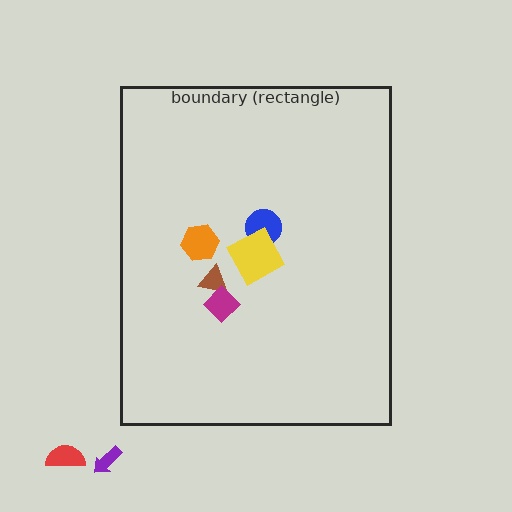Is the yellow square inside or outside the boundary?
Inside.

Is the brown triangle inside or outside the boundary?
Inside.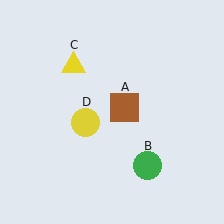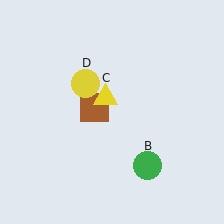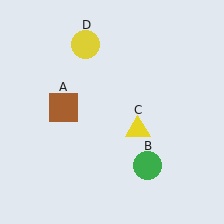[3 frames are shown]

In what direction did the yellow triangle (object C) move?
The yellow triangle (object C) moved down and to the right.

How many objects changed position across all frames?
3 objects changed position: brown square (object A), yellow triangle (object C), yellow circle (object D).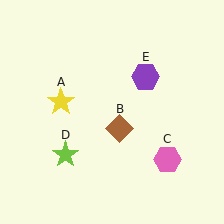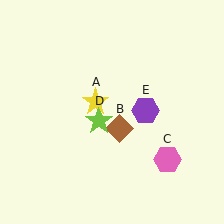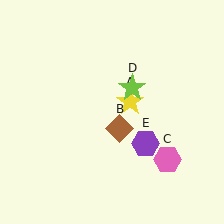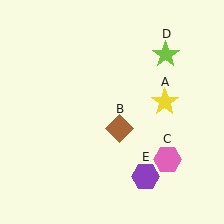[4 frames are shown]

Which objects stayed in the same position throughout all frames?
Brown diamond (object B) and pink hexagon (object C) remained stationary.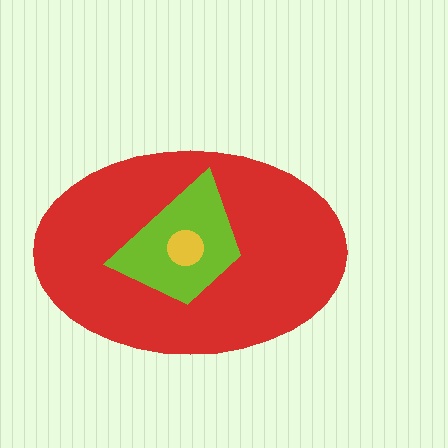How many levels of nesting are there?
3.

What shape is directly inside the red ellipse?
The lime trapezoid.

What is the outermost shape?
The red ellipse.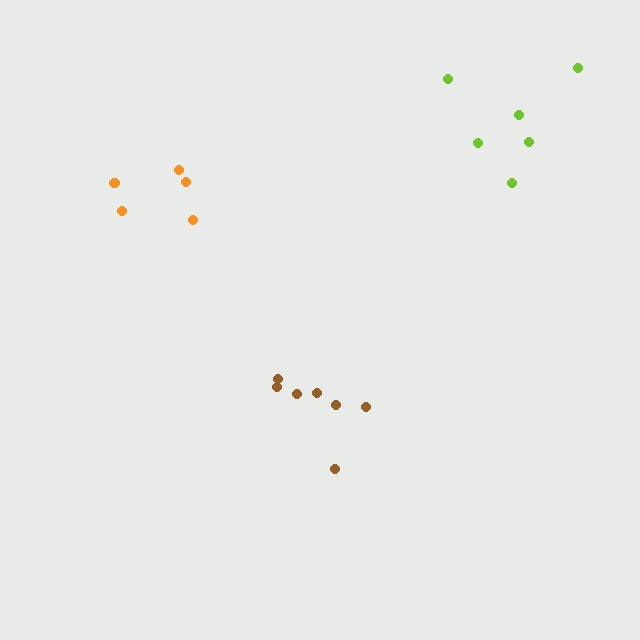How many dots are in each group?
Group 1: 7 dots, Group 2: 6 dots, Group 3: 6 dots (19 total).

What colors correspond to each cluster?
The clusters are colored: brown, lime, orange.